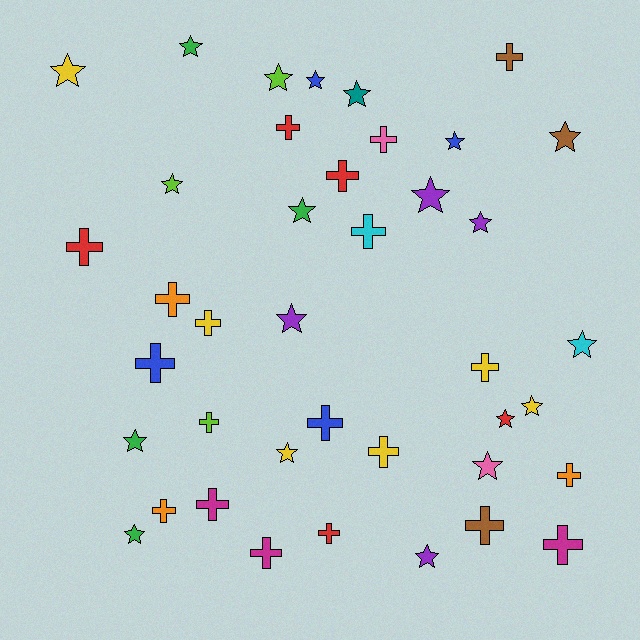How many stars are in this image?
There are 20 stars.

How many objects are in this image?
There are 40 objects.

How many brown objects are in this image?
There are 3 brown objects.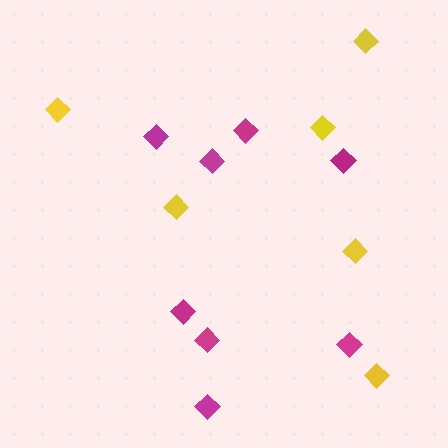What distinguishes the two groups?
There are 2 groups: one group of yellow diamonds (6) and one group of magenta diamonds (8).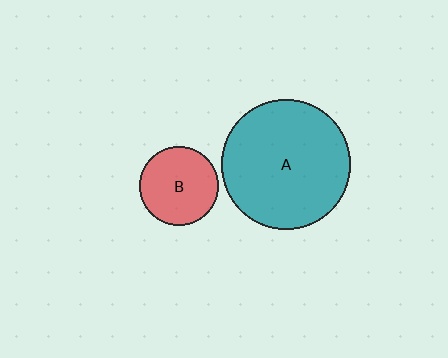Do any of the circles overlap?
No, none of the circles overlap.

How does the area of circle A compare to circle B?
Approximately 2.7 times.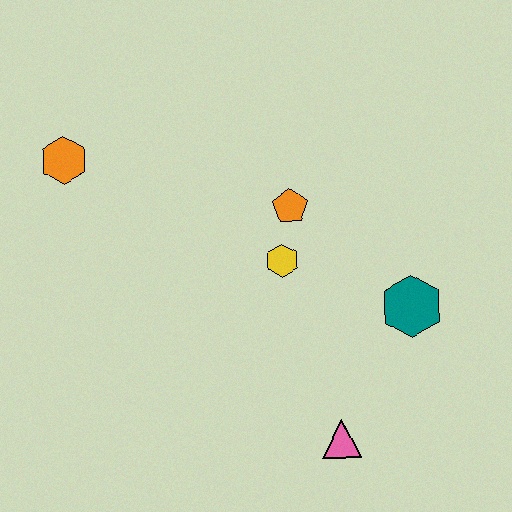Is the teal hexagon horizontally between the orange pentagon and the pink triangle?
No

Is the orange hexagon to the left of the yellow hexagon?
Yes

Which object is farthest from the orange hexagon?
The pink triangle is farthest from the orange hexagon.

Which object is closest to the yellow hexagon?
The orange pentagon is closest to the yellow hexagon.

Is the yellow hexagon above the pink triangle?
Yes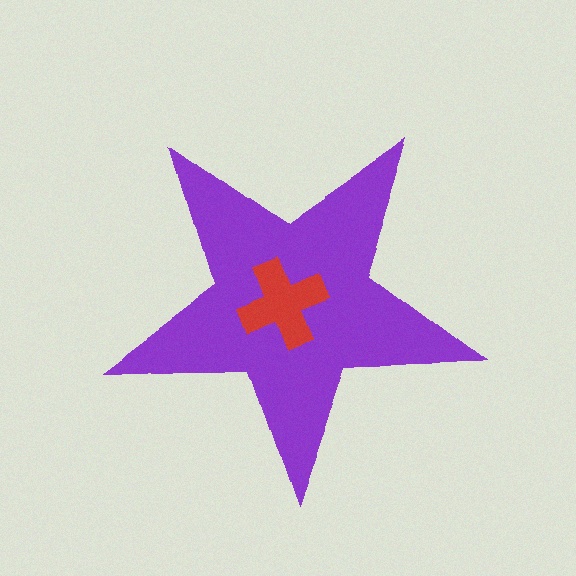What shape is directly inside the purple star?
The red cross.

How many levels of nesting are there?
2.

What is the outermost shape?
The purple star.